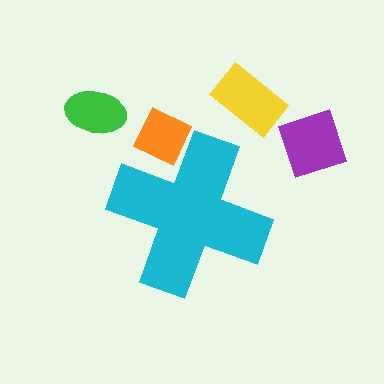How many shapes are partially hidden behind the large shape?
1 shape is partially hidden.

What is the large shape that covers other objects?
A cyan cross.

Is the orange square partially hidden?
Yes, the orange square is partially hidden behind the cyan cross.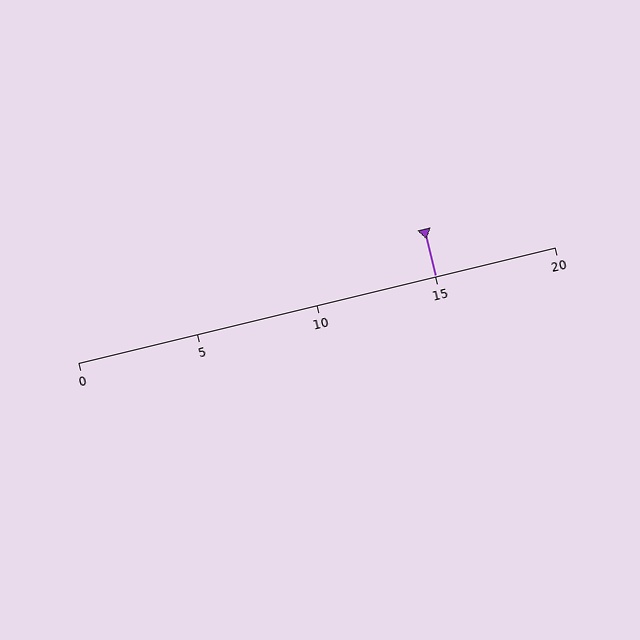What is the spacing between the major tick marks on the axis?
The major ticks are spaced 5 apart.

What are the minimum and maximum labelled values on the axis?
The axis runs from 0 to 20.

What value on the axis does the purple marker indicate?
The marker indicates approximately 15.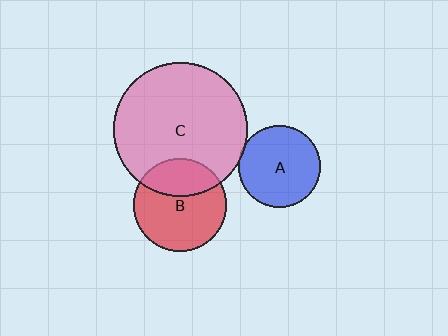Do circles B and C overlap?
Yes.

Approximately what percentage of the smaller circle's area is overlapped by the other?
Approximately 35%.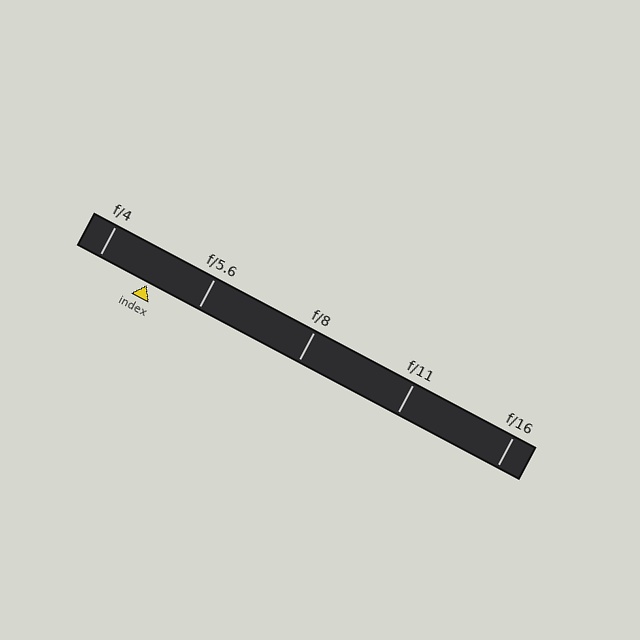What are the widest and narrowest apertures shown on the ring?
The widest aperture shown is f/4 and the narrowest is f/16.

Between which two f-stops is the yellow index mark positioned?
The index mark is between f/4 and f/5.6.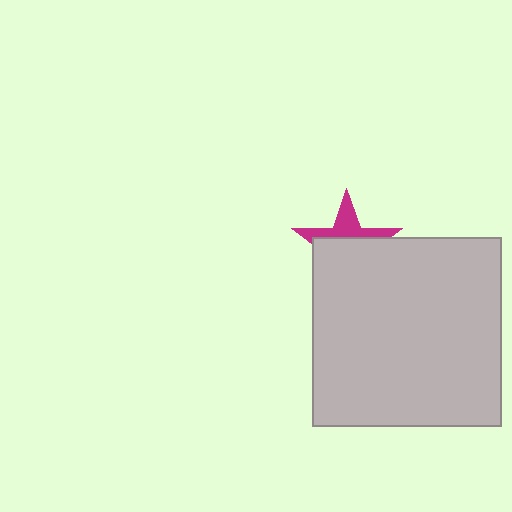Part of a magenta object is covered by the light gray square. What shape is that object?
It is a star.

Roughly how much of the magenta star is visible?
A small part of it is visible (roughly 38%).